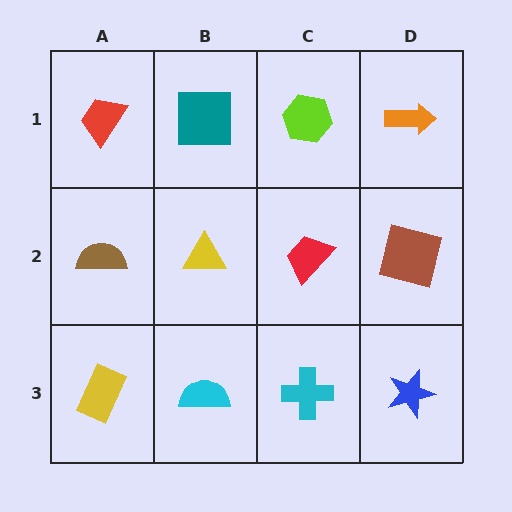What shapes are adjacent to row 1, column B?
A yellow triangle (row 2, column B), a red trapezoid (row 1, column A), a lime hexagon (row 1, column C).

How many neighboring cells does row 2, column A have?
3.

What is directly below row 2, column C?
A cyan cross.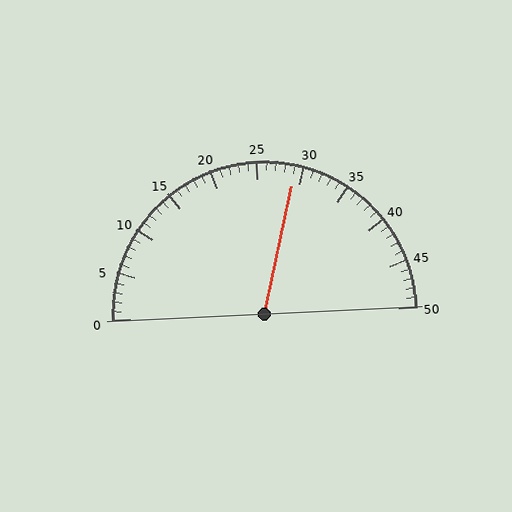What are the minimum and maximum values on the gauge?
The gauge ranges from 0 to 50.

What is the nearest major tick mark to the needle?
The nearest major tick mark is 30.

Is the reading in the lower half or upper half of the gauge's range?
The reading is in the upper half of the range (0 to 50).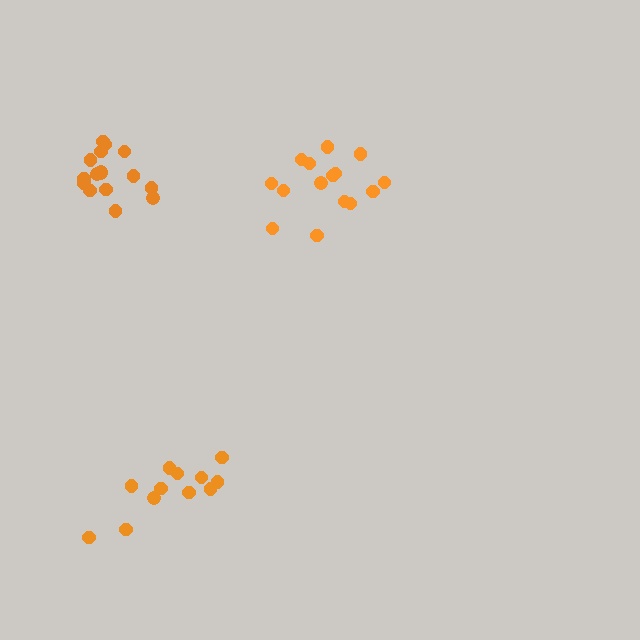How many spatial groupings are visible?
There are 3 spatial groupings.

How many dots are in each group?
Group 1: 16 dots, Group 2: 15 dots, Group 3: 12 dots (43 total).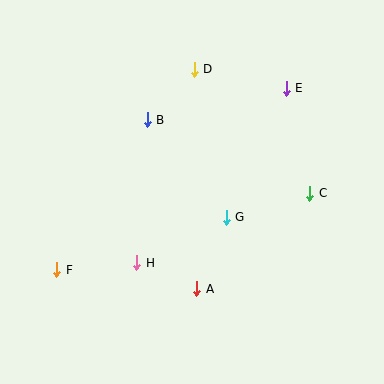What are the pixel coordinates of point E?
Point E is at (286, 88).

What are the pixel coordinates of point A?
Point A is at (197, 289).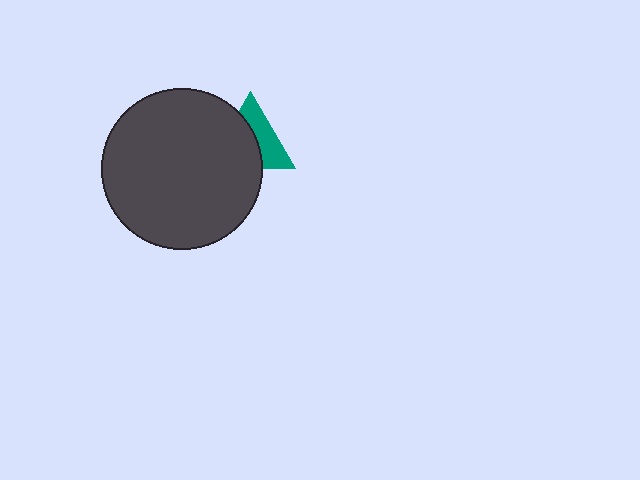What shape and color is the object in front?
The object in front is a dark gray circle.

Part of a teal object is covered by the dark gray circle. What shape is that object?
It is a triangle.